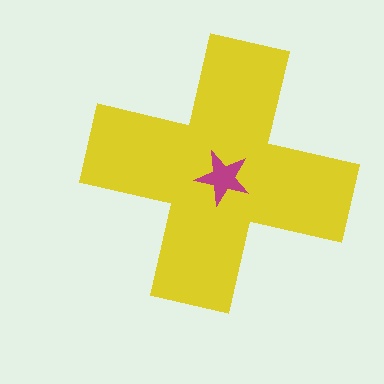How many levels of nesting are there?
2.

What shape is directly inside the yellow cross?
The magenta star.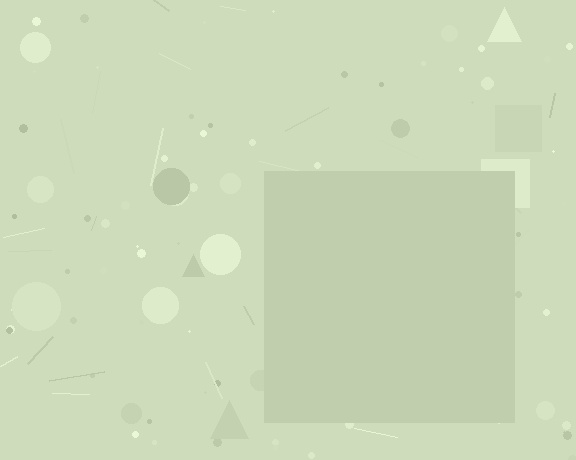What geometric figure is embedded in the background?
A square is embedded in the background.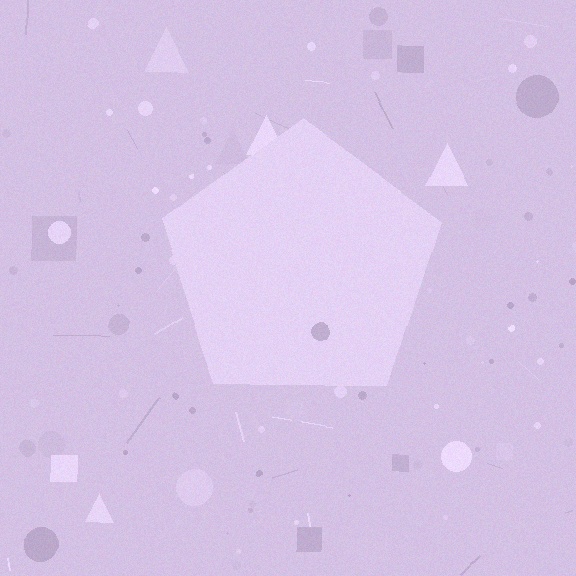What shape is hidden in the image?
A pentagon is hidden in the image.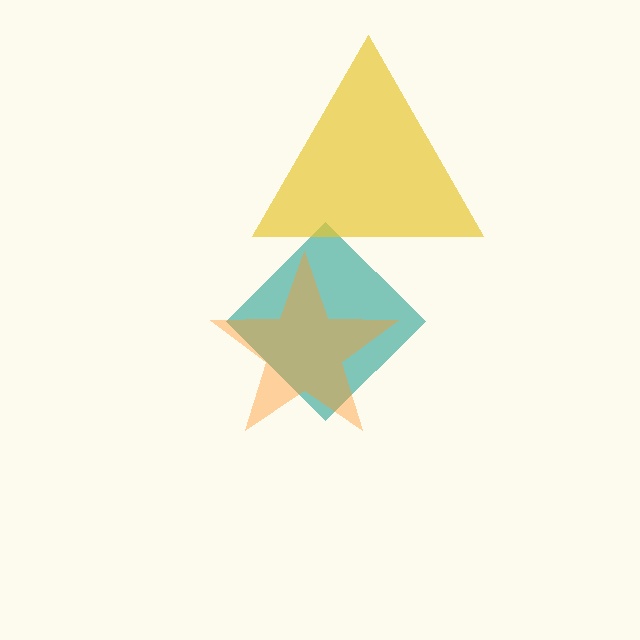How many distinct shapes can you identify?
There are 3 distinct shapes: a teal diamond, an orange star, a yellow triangle.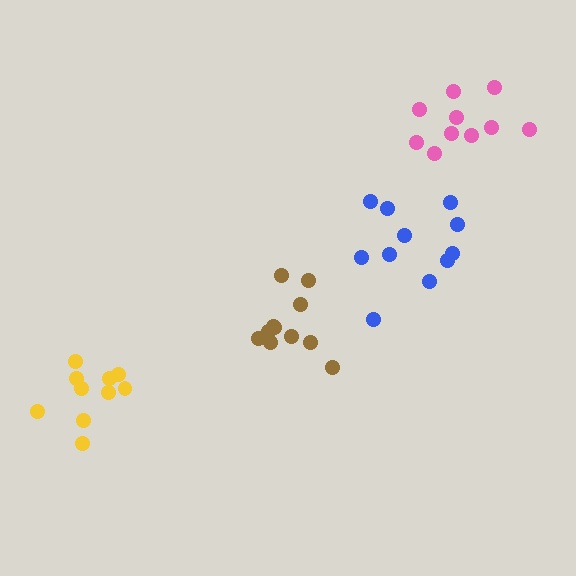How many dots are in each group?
Group 1: 11 dots, Group 2: 10 dots, Group 3: 11 dots, Group 4: 10 dots (42 total).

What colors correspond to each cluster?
The clusters are colored: blue, yellow, brown, pink.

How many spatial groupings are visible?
There are 4 spatial groupings.